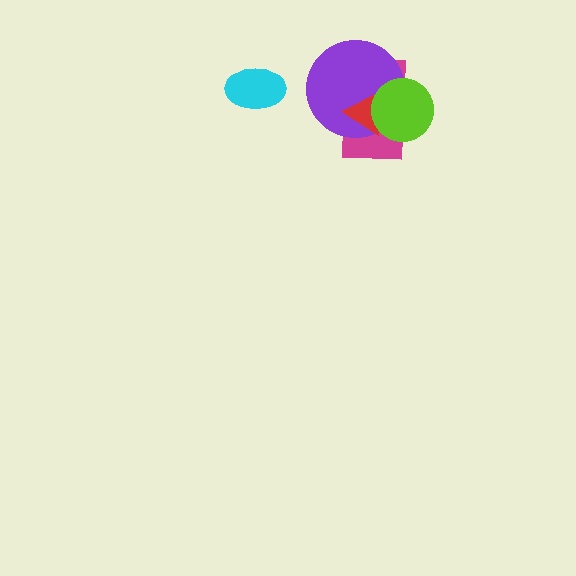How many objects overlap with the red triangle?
3 objects overlap with the red triangle.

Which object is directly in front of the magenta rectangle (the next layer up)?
The purple circle is directly in front of the magenta rectangle.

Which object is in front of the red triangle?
The lime circle is in front of the red triangle.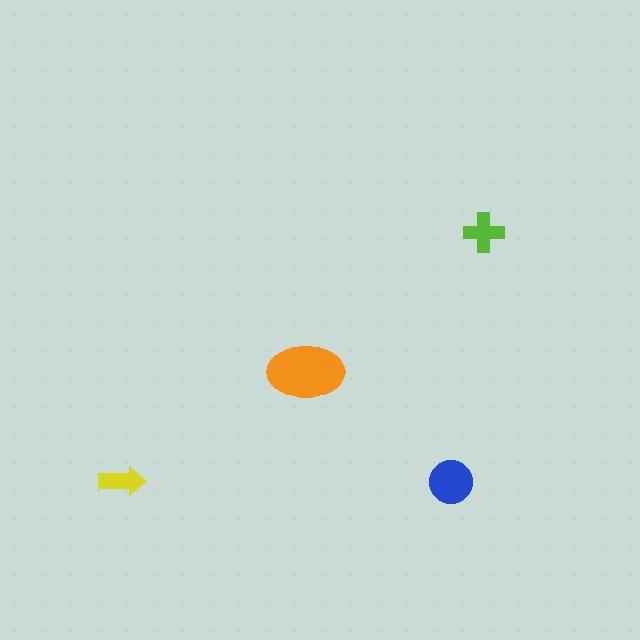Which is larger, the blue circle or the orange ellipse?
The orange ellipse.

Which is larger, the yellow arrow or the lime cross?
The lime cross.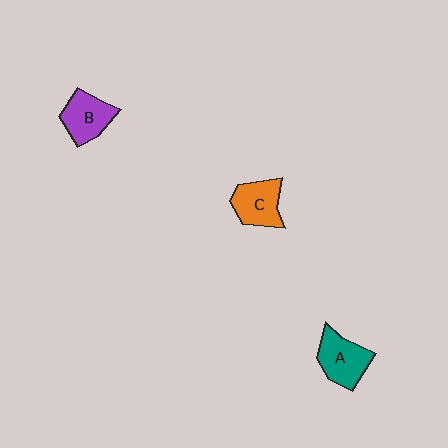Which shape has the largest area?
Shape A (teal).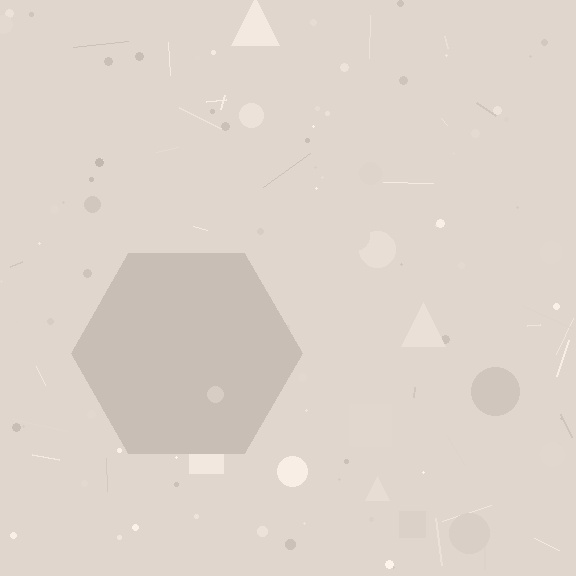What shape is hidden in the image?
A hexagon is hidden in the image.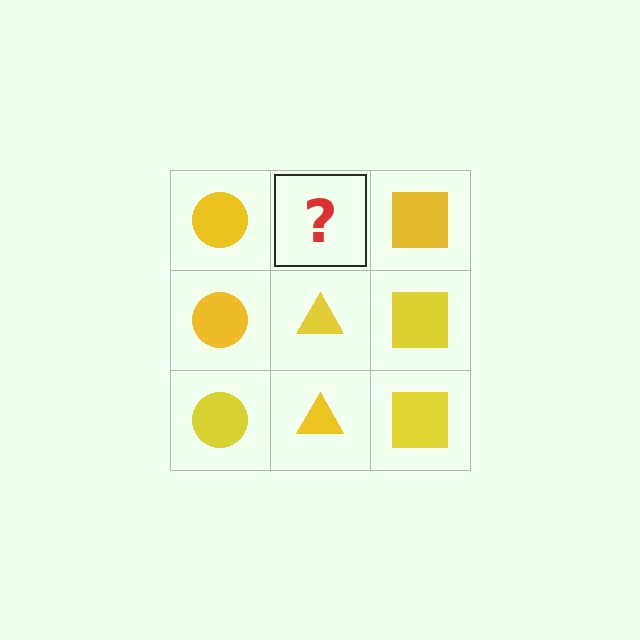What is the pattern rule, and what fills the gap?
The rule is that each column has a consistent shape. The gap should be filled with a yellow triangle.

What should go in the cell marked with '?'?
The missing cell should contain a yellow triangle.